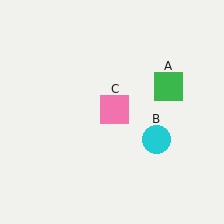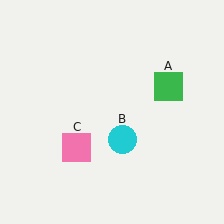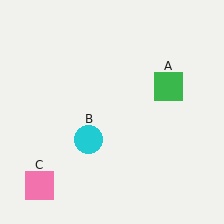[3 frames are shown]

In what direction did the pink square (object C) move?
The pink square (object C) moved down and to the left.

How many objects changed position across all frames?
2 objects changed position: cyan circle (object B), pink square (object C).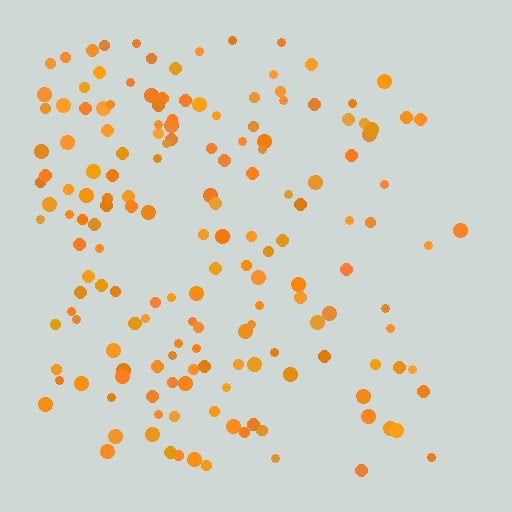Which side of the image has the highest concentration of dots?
The left.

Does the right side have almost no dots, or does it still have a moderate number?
Still a moderate number, just noticeably fewer than the left.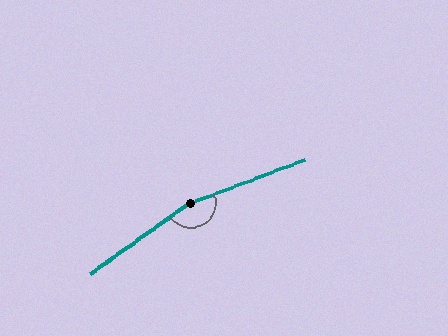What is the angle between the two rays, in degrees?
Approximately 166 degrees.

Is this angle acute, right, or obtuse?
It is obtuse.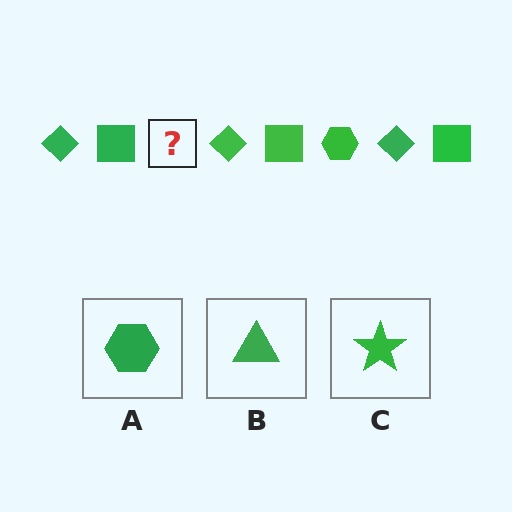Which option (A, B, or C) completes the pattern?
A.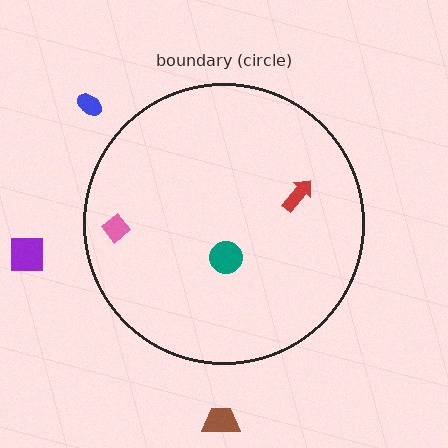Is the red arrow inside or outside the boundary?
Inside.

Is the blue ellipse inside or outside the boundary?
Outside.